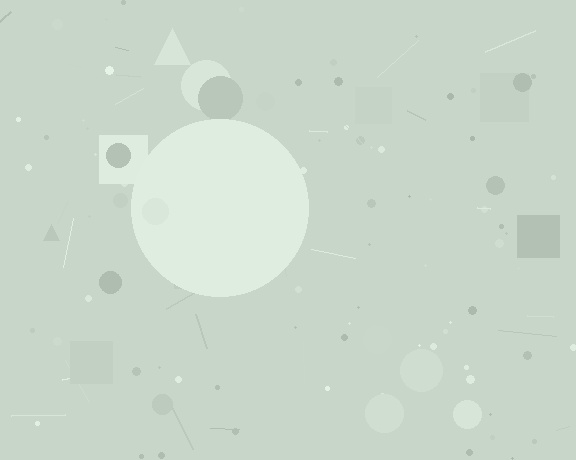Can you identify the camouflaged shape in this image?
The camouflaged shape is a circle.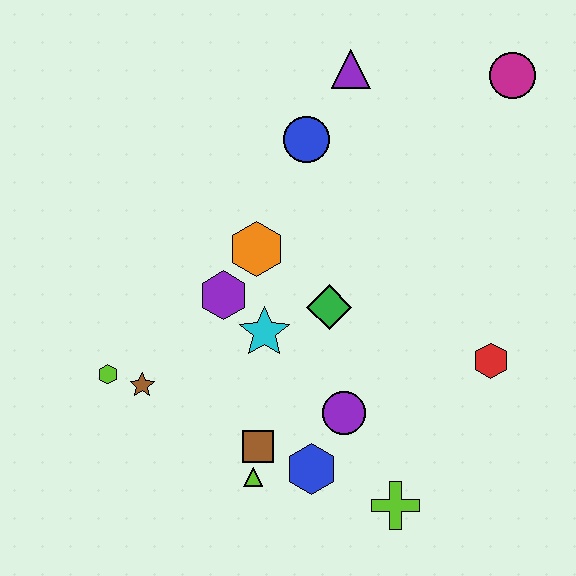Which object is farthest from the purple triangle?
The lime cross is farthest from the purple triangle.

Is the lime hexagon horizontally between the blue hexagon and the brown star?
No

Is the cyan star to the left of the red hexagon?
Yes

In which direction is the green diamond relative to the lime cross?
The green diamond is above the lime cross.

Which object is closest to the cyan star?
The purple hexagon is closest to the cyan star.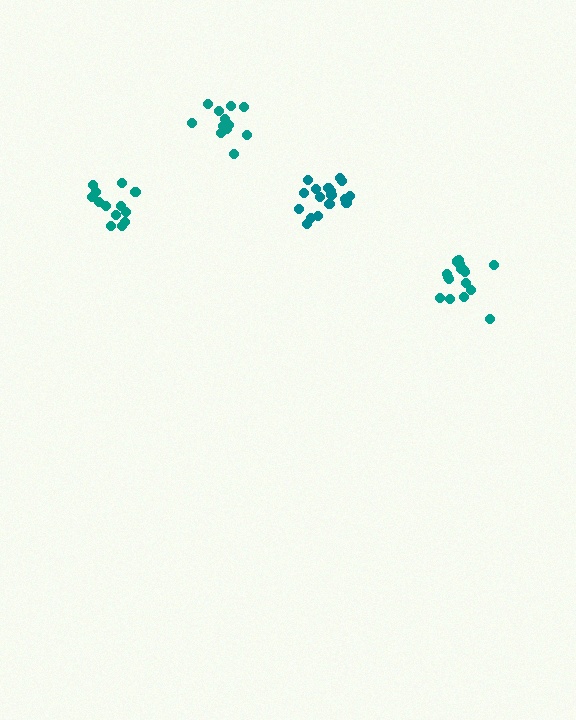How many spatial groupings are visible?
There are 4 spatial groupings.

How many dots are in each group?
Group 1: 13 dots, Group 2: 16 dots, Group 3: 17 dots, Group 4: 12 dots (58 total).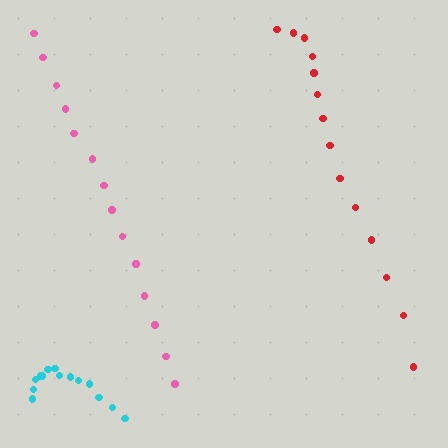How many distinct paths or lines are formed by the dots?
There are 3 distinct paths.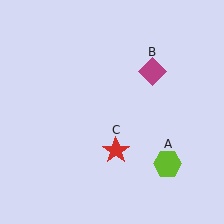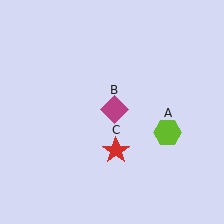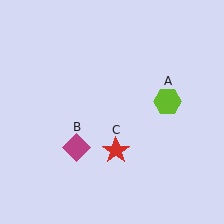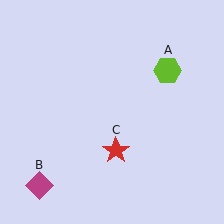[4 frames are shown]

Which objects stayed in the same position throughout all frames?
Red star (object C) remained stationary.